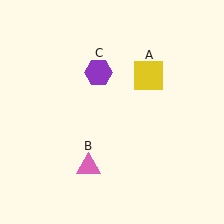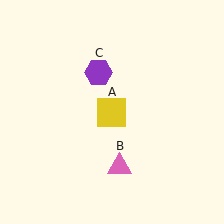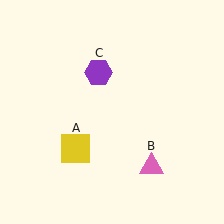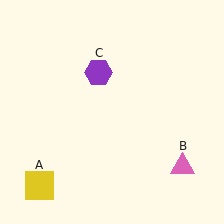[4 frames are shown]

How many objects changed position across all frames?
2 objects changed position: yellow square (object A), pink triangle (object B).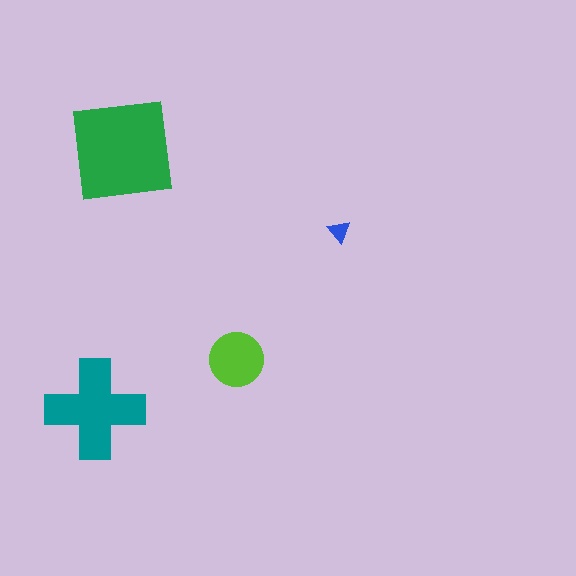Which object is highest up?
The green square is topmost.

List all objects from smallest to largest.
The blue triangle, the lime circle, the teal cross, the green square.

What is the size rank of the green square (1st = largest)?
1st.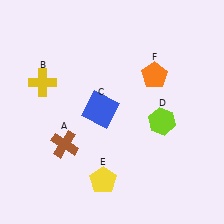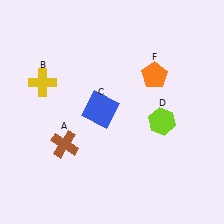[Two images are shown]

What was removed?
The yellow pentagon (E) was removed in Image 2.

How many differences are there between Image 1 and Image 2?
There is 1 difference between the two images.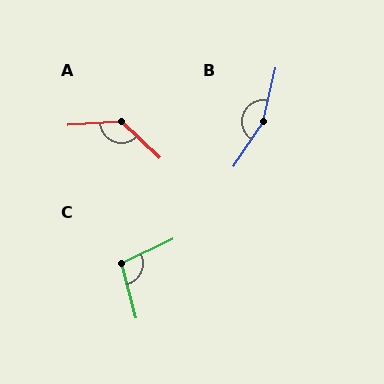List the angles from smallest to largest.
C (101°), A (132°), B (159°).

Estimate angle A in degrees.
Approximately 132 degrees.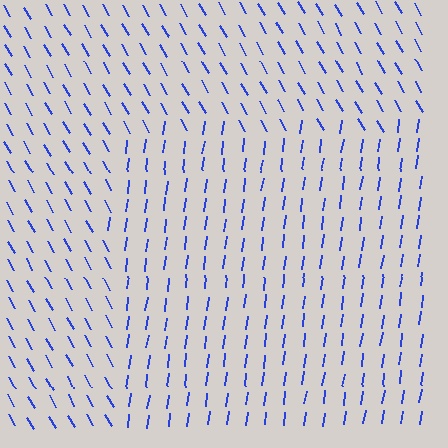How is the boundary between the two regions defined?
The boundary is defined purely by a change in line orientation (approximately 37 degrees difference). All lines are the same color and thickness.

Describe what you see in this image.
The image is filled with small blue line segments. A rectangle region in the image has lines oriented differently from the surrounding lines, creating a visible texture boundary.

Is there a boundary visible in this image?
Yes, there is a texture boundary formed by a change in line orientation.